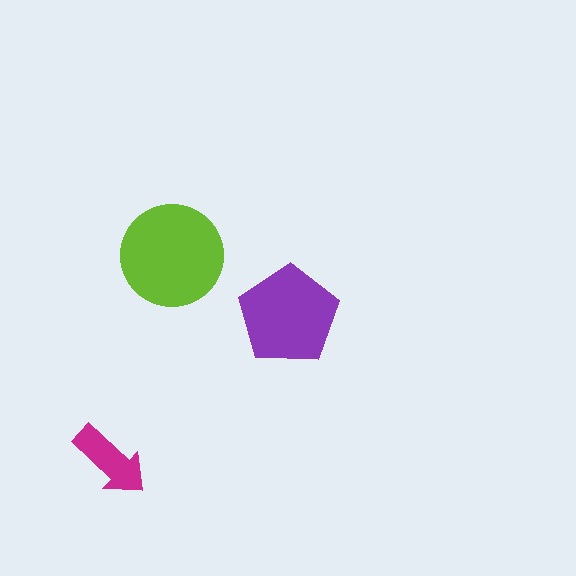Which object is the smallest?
The magenta arrow.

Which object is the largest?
The lime circle.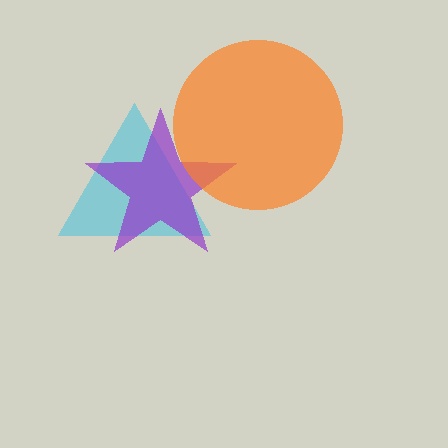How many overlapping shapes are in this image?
There are 3 overlapping shapes in the image.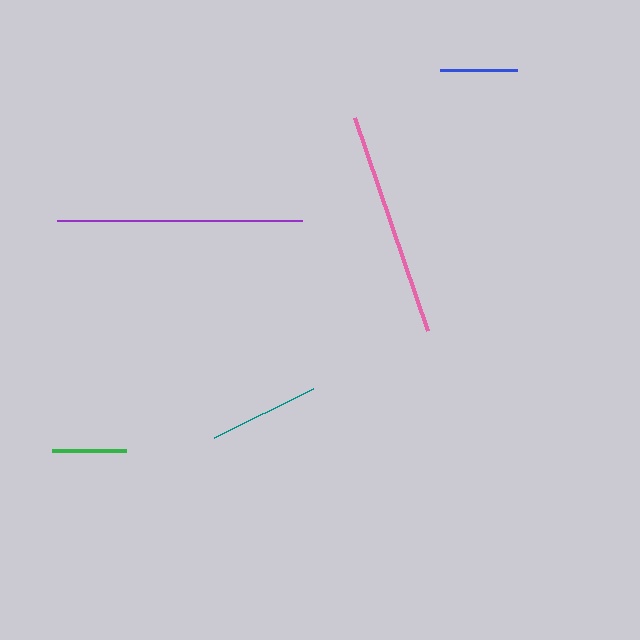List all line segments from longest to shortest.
From longest to shortest: purple, pink, teal, blue, green.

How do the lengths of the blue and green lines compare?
The blue and green lines are approximately the same length.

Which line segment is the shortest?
The green line is the shortest at approximately 74 pixels.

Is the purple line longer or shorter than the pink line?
The purple line is longer than the pink line.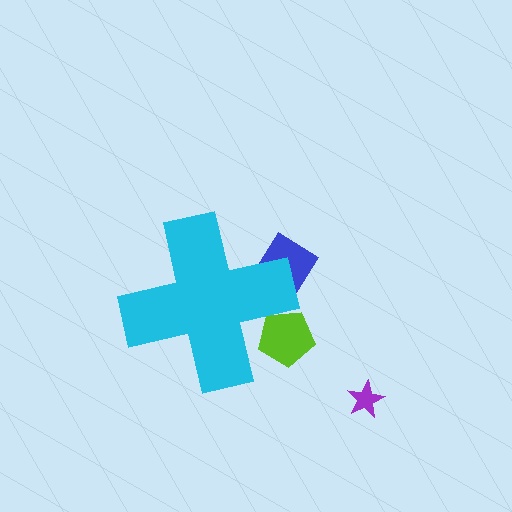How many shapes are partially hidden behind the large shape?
2 shapes are partially hidden.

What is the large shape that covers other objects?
A cyan cross.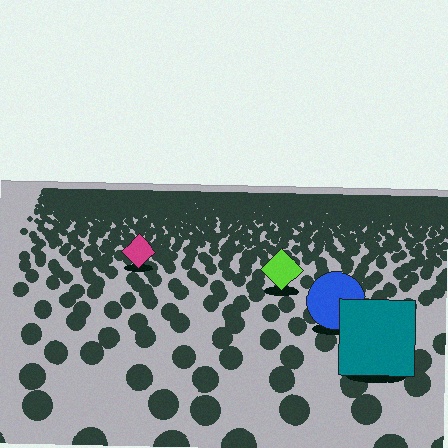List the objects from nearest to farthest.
From nearest to farthest: the teal square, the blue circle, the lime diamond, the magenta diamond.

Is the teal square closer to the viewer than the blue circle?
Yes. The teal square is closer — you can tell from the texture gradient: the ground texture is coarser near it.